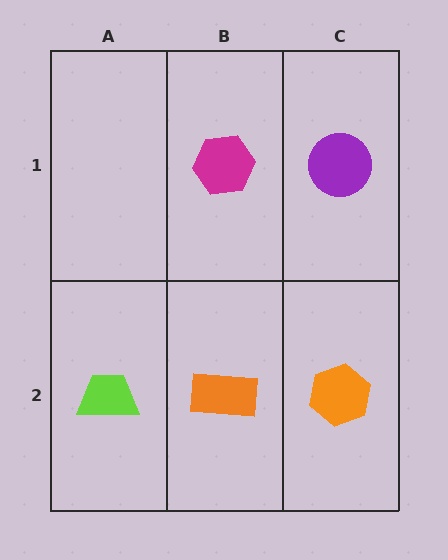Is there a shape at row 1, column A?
No, that cell is empty.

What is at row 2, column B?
An orange rectangle.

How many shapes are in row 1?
2 shapes.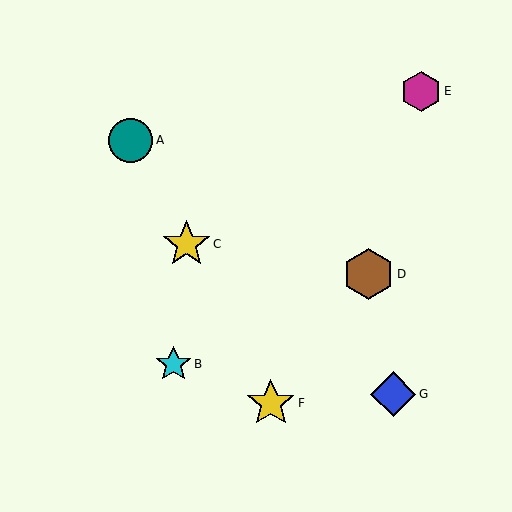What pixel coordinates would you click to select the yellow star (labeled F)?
Click at (271, 403) to select the yellow star F.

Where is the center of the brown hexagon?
The center of the brown hexagon is at (369, 274).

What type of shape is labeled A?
Shape A is a teal circle.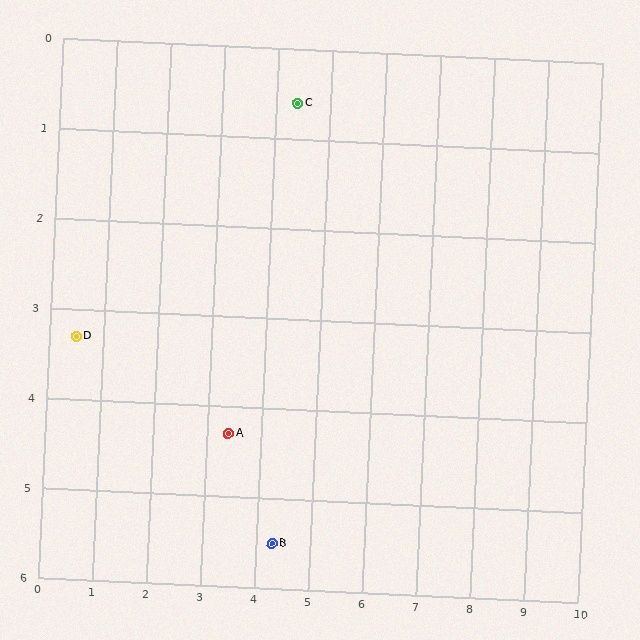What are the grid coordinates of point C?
Point C is at approximately (4.4, 0.6).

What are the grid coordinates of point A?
Point A is at approximately (3.4, 4.3).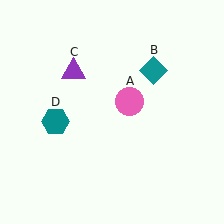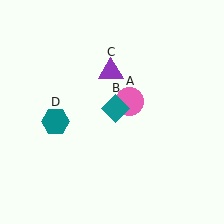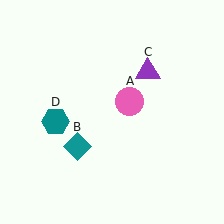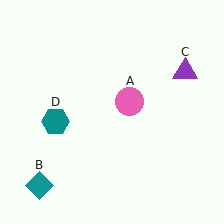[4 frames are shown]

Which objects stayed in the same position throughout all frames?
Pink circle (object A) and teal hexagon (object D) remained stationary.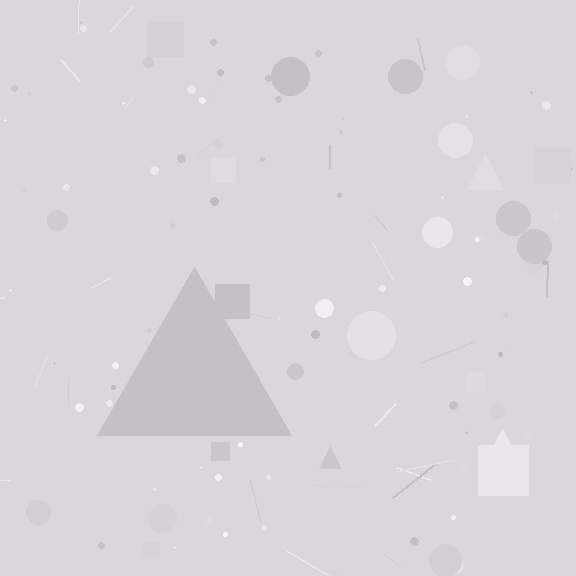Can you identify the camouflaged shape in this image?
The camouflaged shape is a triangle.